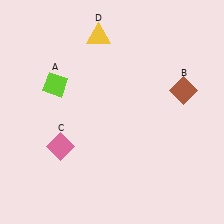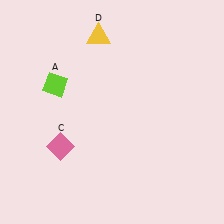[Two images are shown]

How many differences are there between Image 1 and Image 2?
There is 1 difference between the two images.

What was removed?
The brown diamond (B) was removed in Image 2.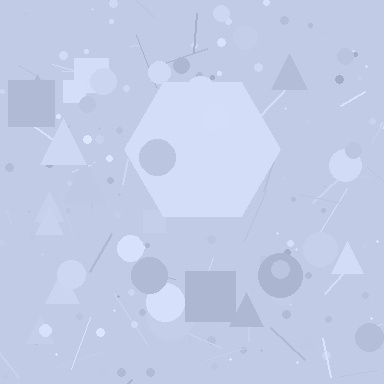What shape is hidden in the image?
A hexagon is hidden in the image.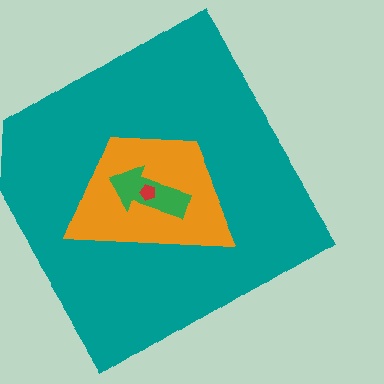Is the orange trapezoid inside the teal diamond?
Yes.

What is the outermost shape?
The teal diamond.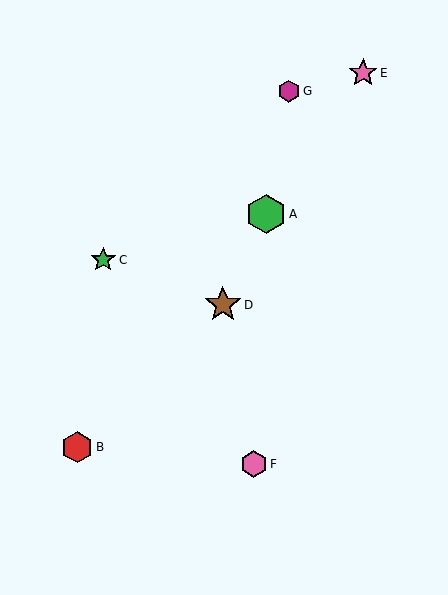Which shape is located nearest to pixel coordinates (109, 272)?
The green star (labeled C) at (103, 260) is nearest to that location.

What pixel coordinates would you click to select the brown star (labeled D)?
Click at (223, 305) to select the brown star D.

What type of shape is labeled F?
Shape F is a pink hexagon.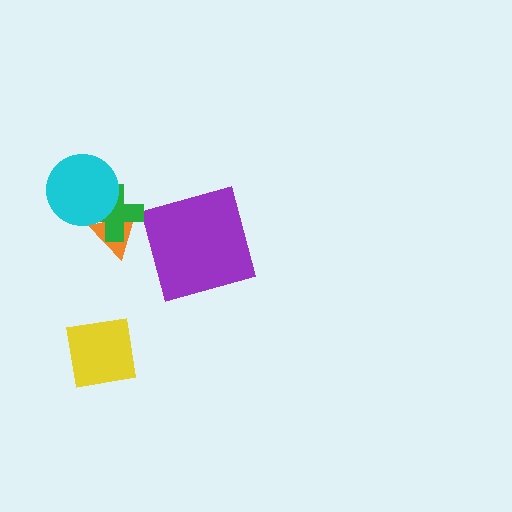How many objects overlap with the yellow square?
0 objects overlap with the yellow square.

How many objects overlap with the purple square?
0 objects overlap with the purple square.